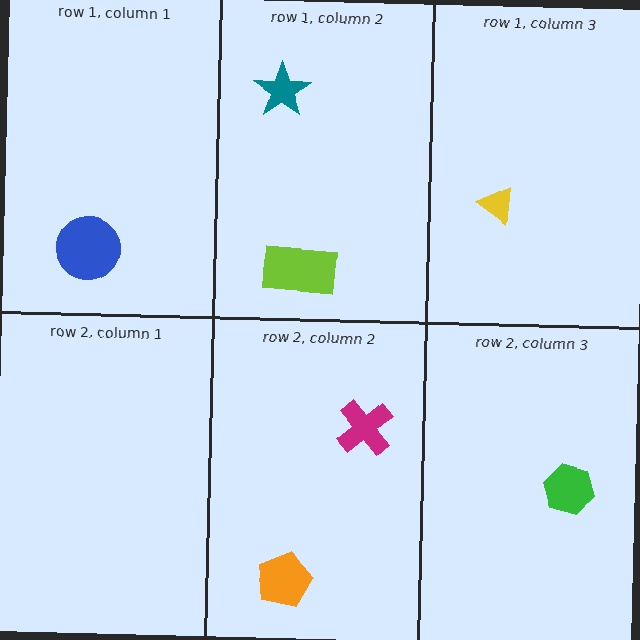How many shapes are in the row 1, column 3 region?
1.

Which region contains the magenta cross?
The row 2, column 2 region.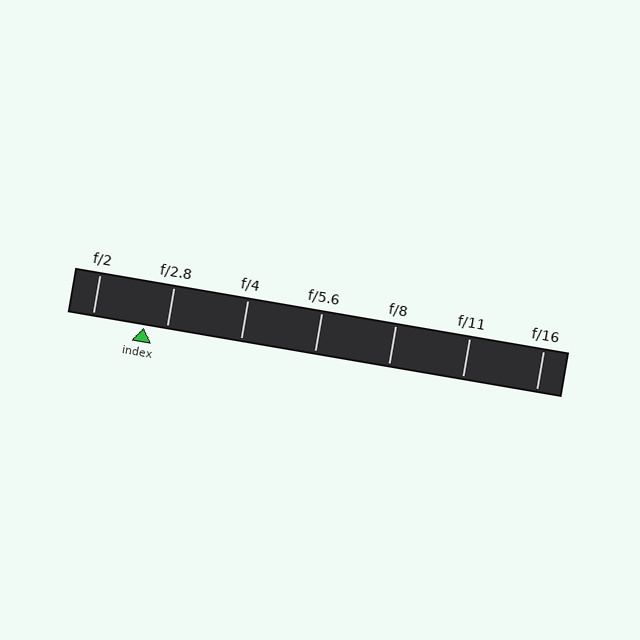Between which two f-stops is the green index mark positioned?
The index mark is between f/2 and f/2.8.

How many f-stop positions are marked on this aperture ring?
There are 7 f-stop positions marked.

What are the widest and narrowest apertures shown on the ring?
The widest aperture shown is f/2 and the narrowest is f/16.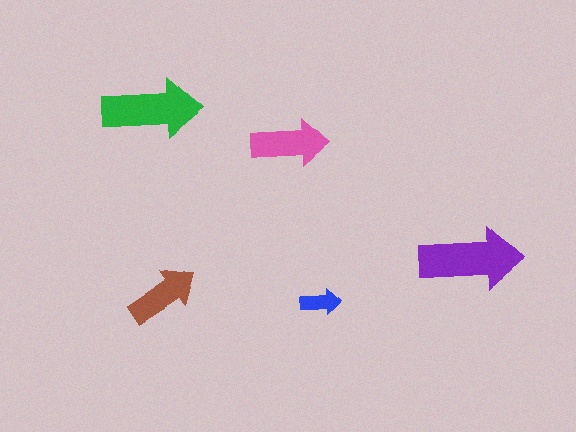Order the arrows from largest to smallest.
the purple one, the green one, the pink one, the brown one, the blue one.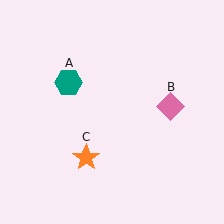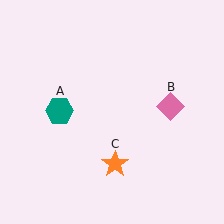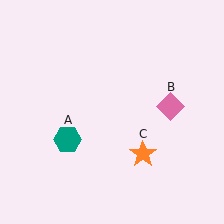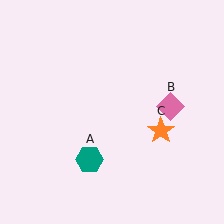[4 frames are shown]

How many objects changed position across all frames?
2 objects changed position: teal hexagon (object A), orange star (object C).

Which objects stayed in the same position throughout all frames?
Pink diamond (object B) remained stationary.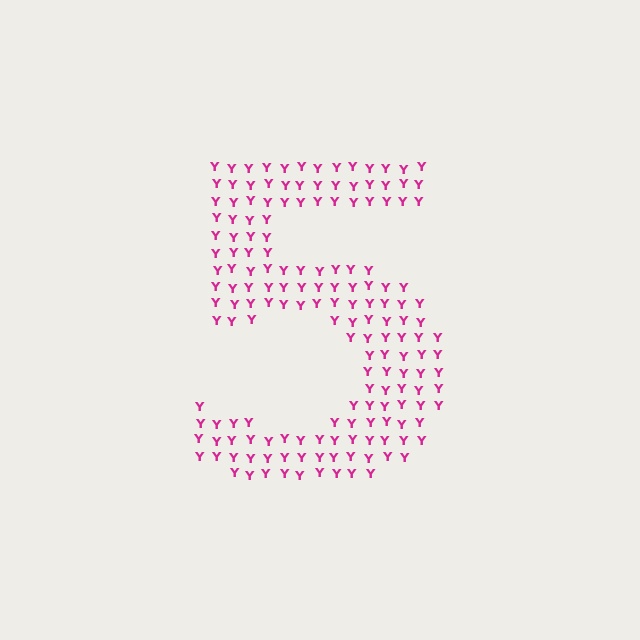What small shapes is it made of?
It is made of small letter Y's.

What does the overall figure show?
The overall figure shows the digit 5.